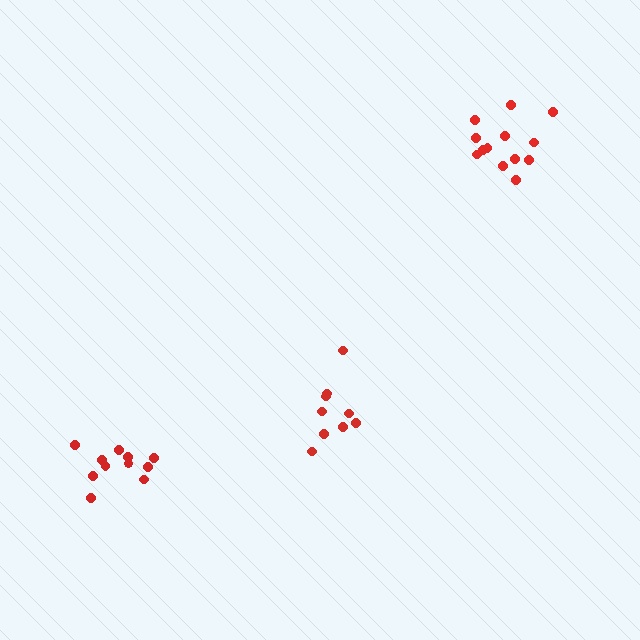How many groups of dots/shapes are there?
There are 3 groups.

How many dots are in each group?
Group 1: 9 dots, Group 2: 13 dots, Group 3: 11 dots (33 total).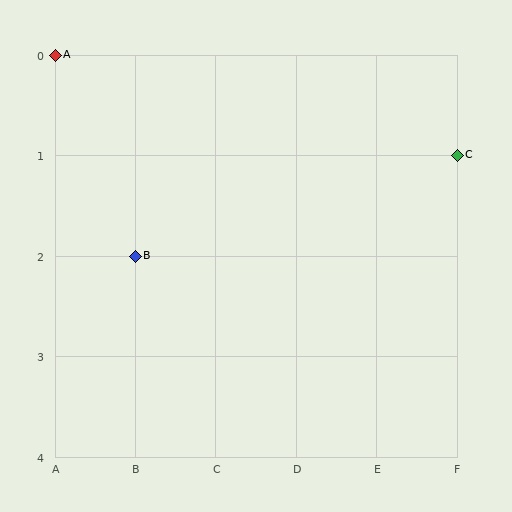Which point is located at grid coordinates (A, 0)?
Point A is at (A, 0).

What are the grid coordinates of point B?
Point B is at grid coordinates (B, 2).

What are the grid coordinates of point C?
Point C is at grid coordinates (F, 1).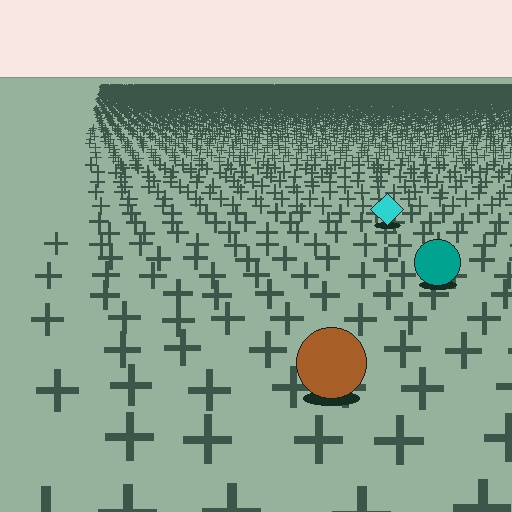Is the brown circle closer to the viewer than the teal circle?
Yes. The brown circle is closer — you can tell from the texture gradient: the ground texture is coarser near it.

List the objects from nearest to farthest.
From nearest to farthest: the brown circle, the teal circle, the cyan diamond.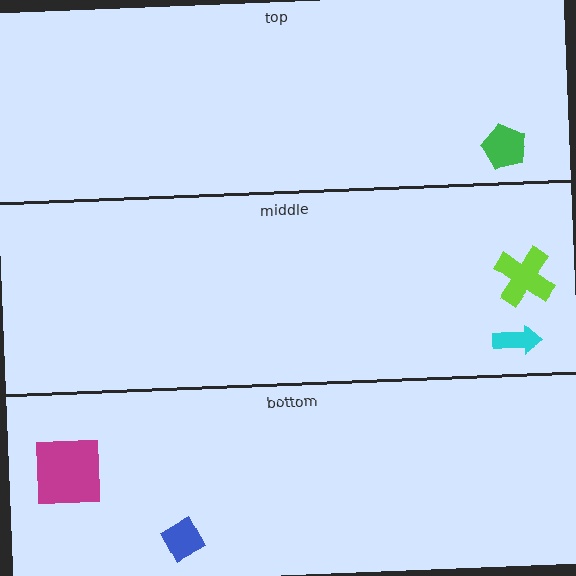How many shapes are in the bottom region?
2.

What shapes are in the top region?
The green pentagon.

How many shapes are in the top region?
1.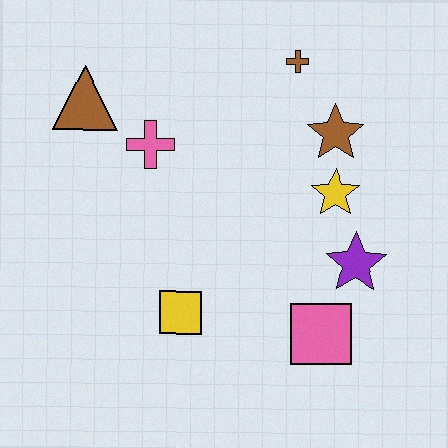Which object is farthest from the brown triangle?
The pink square is farthest from the brown triangle.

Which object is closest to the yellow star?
The brown star is closest to the yellow star.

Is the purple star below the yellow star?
Yes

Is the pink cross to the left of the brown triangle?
No